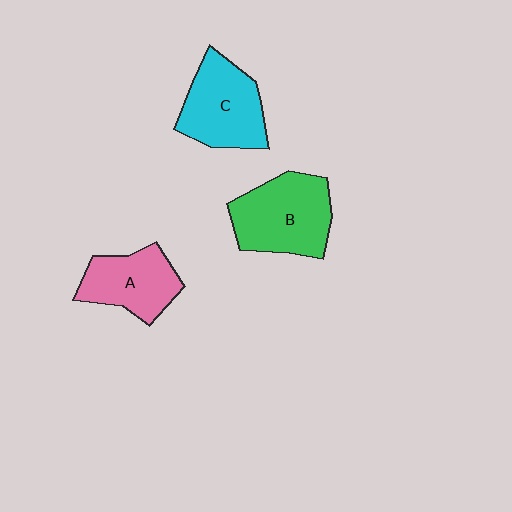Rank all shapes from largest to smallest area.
From largest to smallest: B (green), C (cyan), A (pink).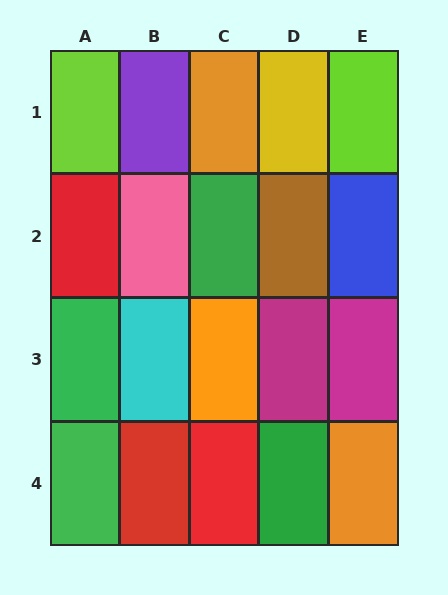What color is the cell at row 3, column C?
Orange.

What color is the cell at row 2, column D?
Brown.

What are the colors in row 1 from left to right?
Lime, purple, orange, yellow, lime.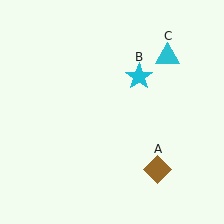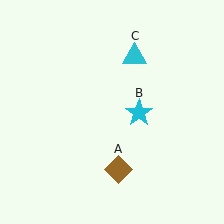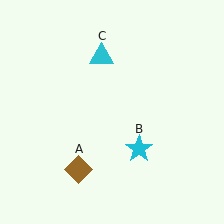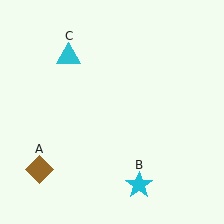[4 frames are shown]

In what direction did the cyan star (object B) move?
The cyan star (object B) moved down.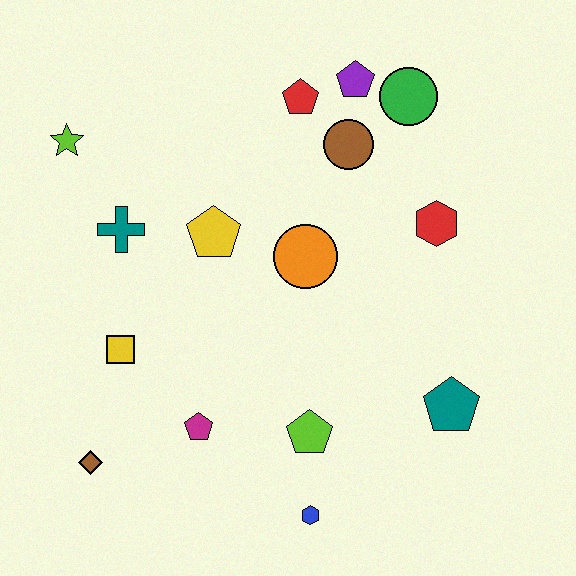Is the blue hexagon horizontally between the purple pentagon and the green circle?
No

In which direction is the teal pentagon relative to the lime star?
The teal pentagon is to the right of the lime star.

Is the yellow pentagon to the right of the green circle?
No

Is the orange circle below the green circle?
Yes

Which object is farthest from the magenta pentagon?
The green circle is farthest from the magenta pentagon.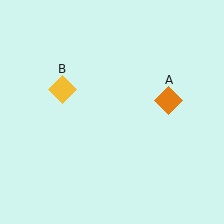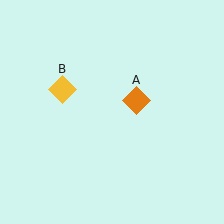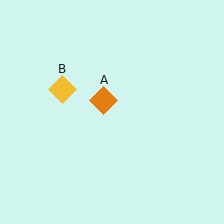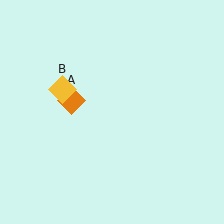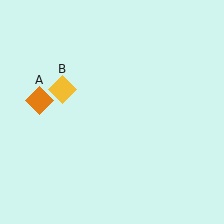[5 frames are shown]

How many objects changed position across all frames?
1 object changed position: orange diamond (object A).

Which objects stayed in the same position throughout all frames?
Yellow diamond (object B) remained stationary.